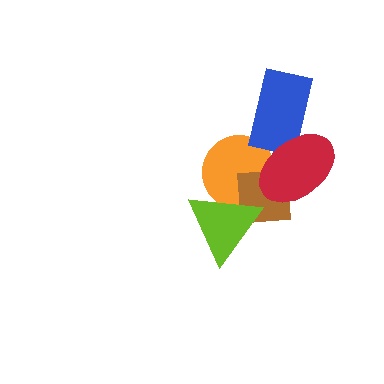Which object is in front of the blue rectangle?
The red ellipse is in front of the blue rectangle.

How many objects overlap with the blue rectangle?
1 object overlaps with the blue rectangle.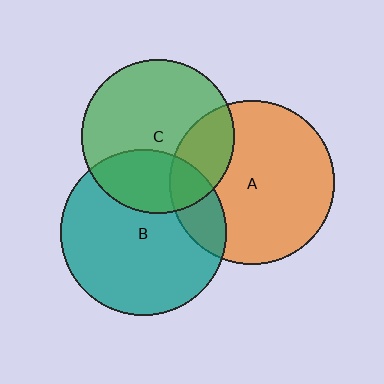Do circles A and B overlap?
Yes.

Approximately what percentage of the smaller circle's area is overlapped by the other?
Approximately 15%.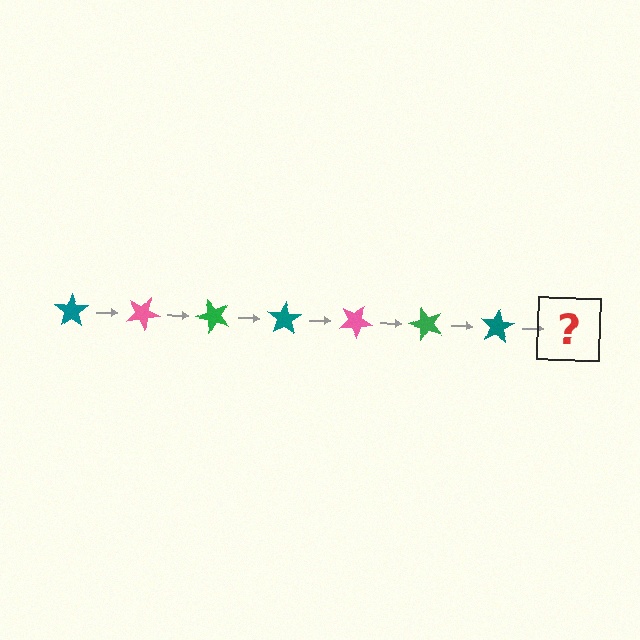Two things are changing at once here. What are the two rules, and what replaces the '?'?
The two rules are that it rotates 25 degrees each step and the color cycles through teal, pink, and green. The '?' should be a pink star, rotated 175 degrees from the start.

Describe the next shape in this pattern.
It should be a pink star, rotated 175 degrees from the start.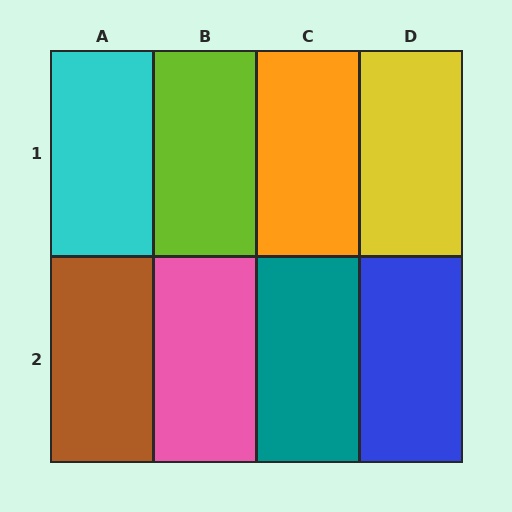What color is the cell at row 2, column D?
Blue.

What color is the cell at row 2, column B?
Pink.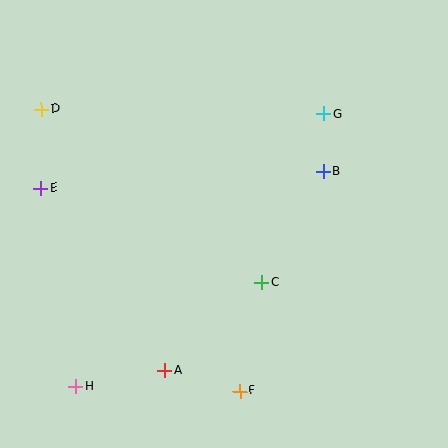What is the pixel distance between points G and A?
The distance between G and A is 302 pixels.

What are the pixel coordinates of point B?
Point B is at (323, 171).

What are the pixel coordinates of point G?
Point G is at (324, 114).